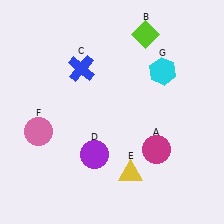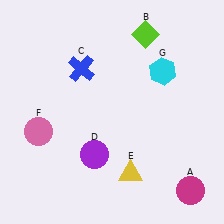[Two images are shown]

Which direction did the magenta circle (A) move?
The magenta circle (A) moved down.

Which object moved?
The magenta circle (A) moved down.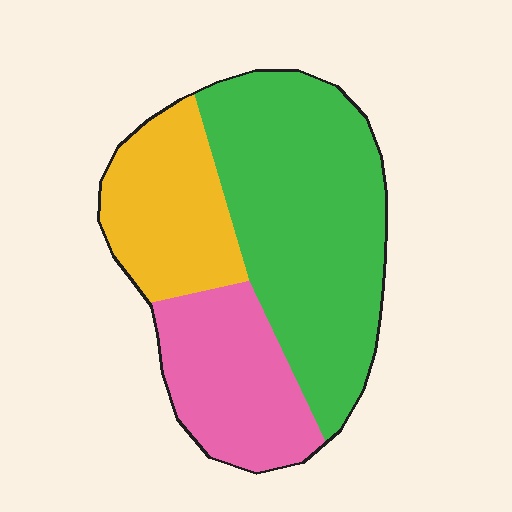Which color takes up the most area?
Green, at roughly 50%.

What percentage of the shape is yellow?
Yellow takes up about one quarter (1/4) of the shape.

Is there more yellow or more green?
Green.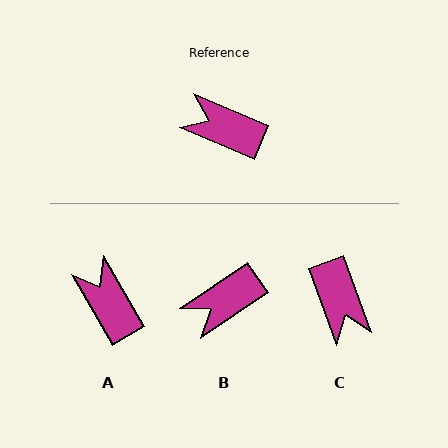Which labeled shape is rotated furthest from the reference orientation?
C, about 133 degrees away.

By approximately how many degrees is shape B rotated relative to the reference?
Approximately 58 degrees counter-clockwise.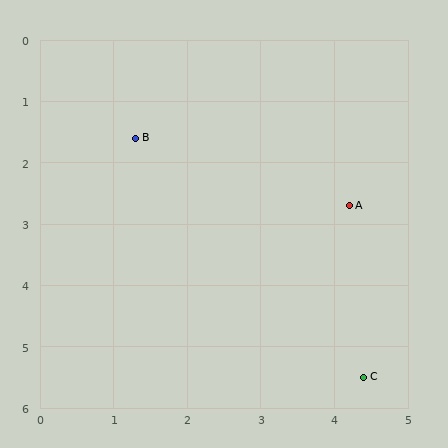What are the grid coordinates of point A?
Point A is at approximately (4.2, 2.7).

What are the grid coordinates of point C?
Point C is at approximately (4.4, 5.5).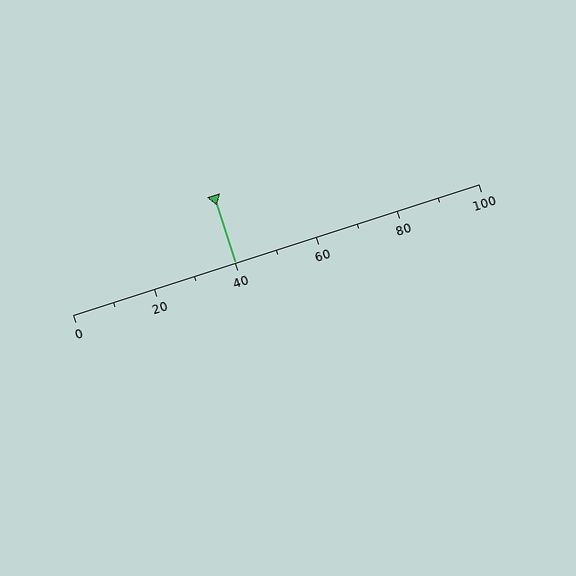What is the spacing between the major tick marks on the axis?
The major ticks are spaced 20 apart.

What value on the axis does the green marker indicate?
The marker indicates approximately 40.